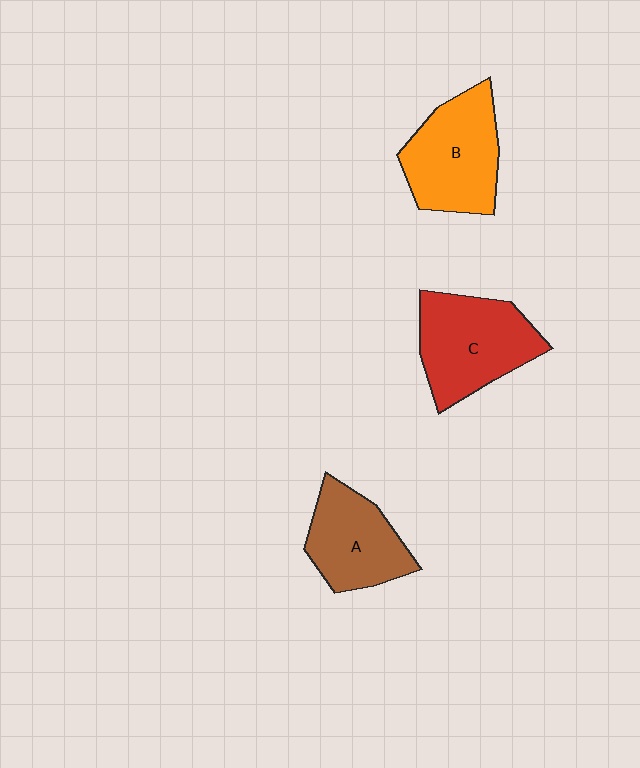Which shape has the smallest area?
Shape A (brown).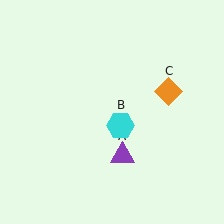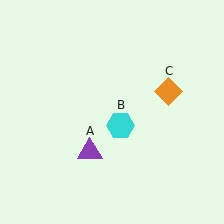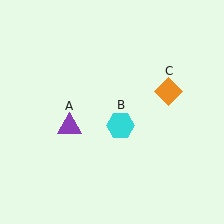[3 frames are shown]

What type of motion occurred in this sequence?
The purple triangle (object A) rotated clockwise around the center of the scene.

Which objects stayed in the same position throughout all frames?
Cyan hexagon (object B) and orange diamond (object C) remained stationary.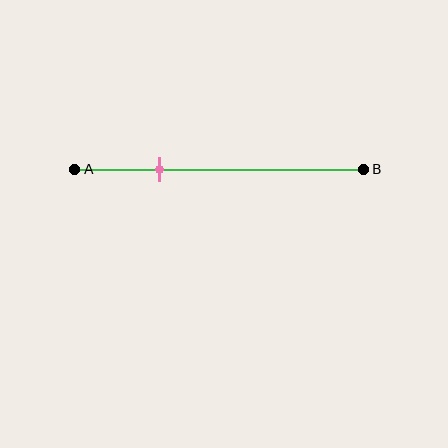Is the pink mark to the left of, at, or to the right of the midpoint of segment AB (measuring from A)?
The pink mark is to the left of the midpoint of segment AB.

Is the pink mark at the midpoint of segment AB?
No, the mark is at about 30% from A, not at the 50% midpoint.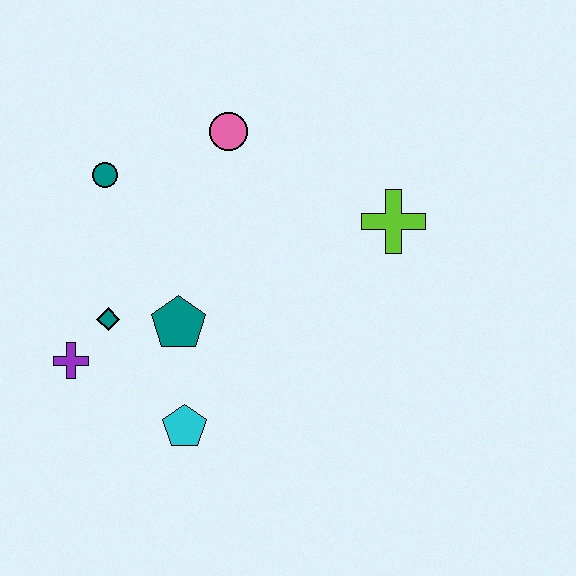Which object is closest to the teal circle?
The pink circle is closest to the teal circle.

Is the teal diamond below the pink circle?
Yes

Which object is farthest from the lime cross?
The purple cross is farthest from the lime cross.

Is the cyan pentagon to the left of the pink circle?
Yes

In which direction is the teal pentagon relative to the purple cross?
The teal pentagon is to the right of the purple cross.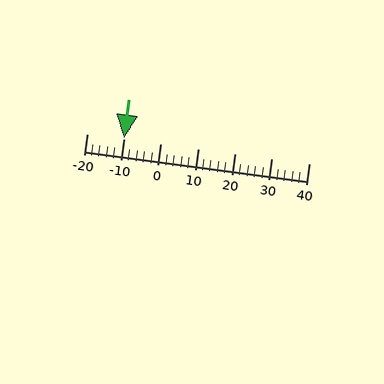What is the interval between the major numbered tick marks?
The major tick marks are spaced 10 units apart.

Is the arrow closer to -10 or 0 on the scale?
The arrow is closer to -10.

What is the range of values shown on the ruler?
The ruler shows values from -20 to 40.